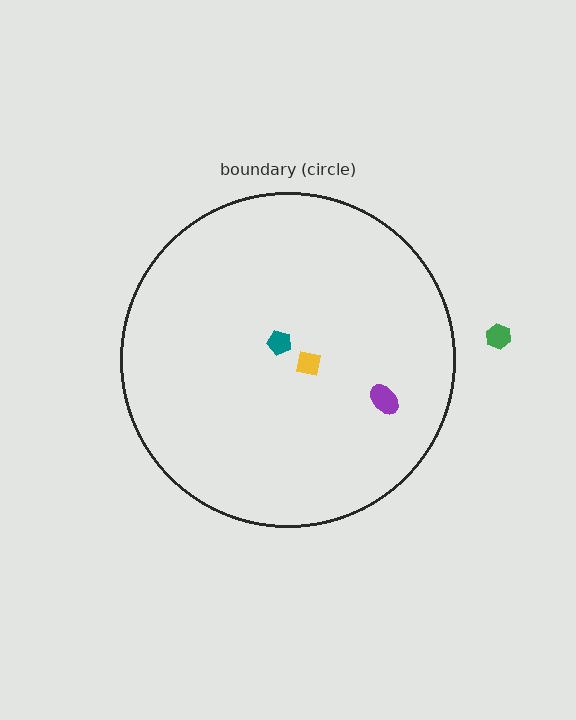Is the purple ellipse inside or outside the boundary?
Inside.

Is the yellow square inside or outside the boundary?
Inside.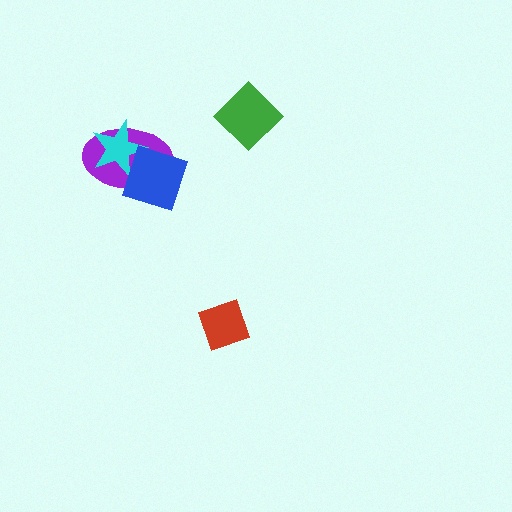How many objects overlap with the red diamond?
0 objects overlap with the red diamond.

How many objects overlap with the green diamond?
0 objects overlap with the green diamond.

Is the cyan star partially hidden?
Yes, it is partially covered by another shape.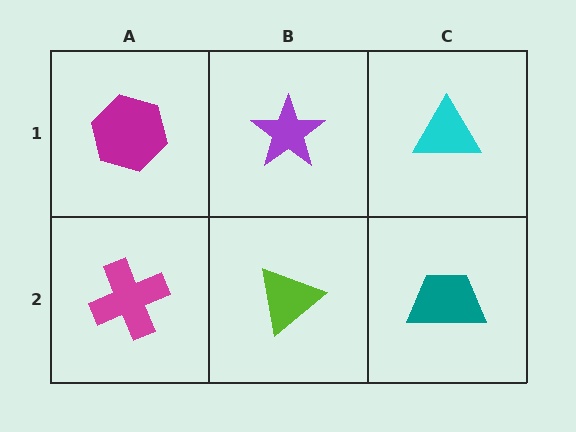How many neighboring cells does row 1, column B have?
3.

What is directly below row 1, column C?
A teal trapezoid.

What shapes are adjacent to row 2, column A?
A magenta hexagon (row 1, column A), a lime triangle (row 2, column B).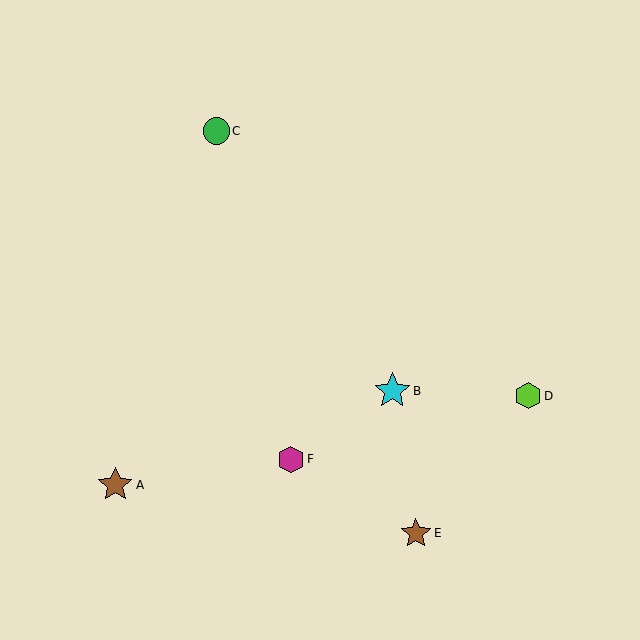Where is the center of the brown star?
The center of the brown star is at (416, 533).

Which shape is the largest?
The cyan star (labeled B) is the largest.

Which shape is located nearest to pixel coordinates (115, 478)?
The brown star (labeled A) at (115, 485) is nearest to that location.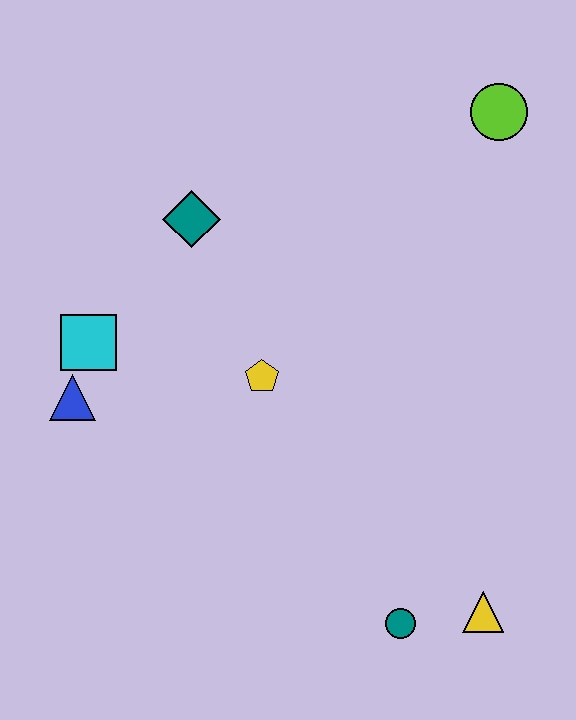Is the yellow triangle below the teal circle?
No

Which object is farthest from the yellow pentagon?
The lime circle is farthest from the yellow pentagon.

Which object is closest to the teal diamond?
The cyan square is closest to the teal diamond.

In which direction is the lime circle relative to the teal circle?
The lime circle is above the teal circle.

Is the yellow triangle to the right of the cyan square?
Yes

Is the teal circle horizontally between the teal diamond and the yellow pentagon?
No